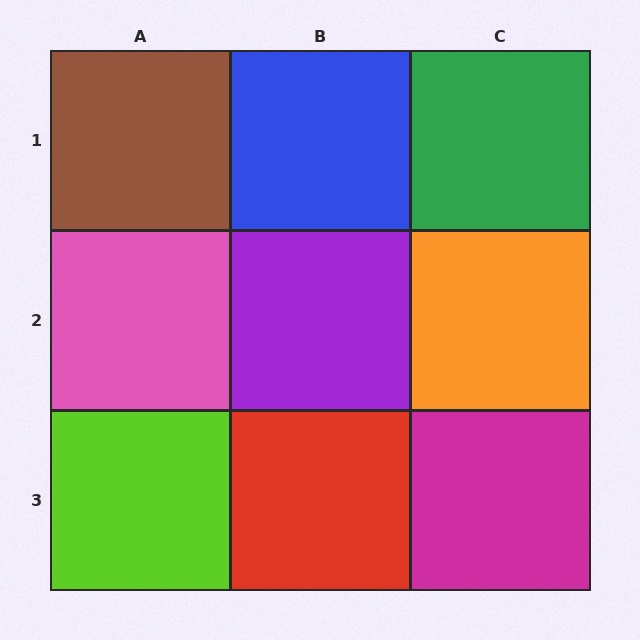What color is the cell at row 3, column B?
Red.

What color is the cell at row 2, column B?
Purple.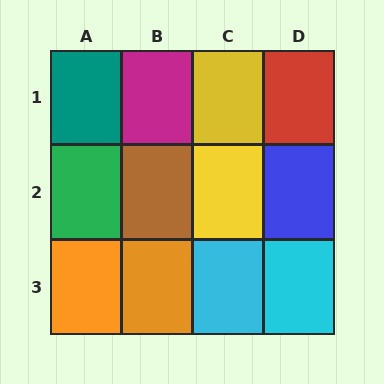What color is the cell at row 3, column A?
Orange.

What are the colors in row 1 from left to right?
Teal, magenta, yellow, red.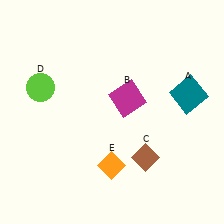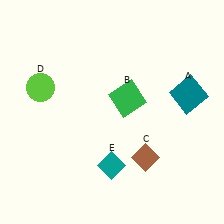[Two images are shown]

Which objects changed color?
B changed from magenta to green. E changed from orange to teal.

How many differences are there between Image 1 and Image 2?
There are 2 differences between the two images.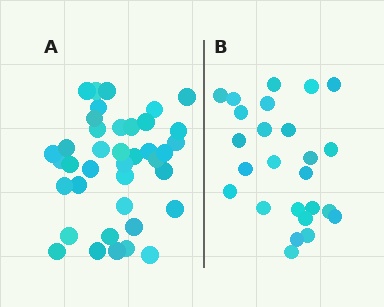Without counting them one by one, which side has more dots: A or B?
Region A (the left region) has more dots.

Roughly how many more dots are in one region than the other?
Region A has approximately 15 more dots than region B.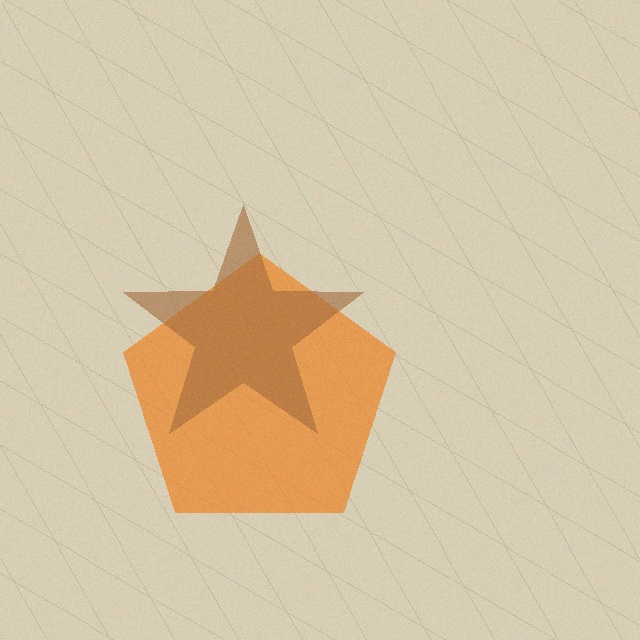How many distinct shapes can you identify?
There are 2 distinct shapes: an orange pentagon, a brown star.